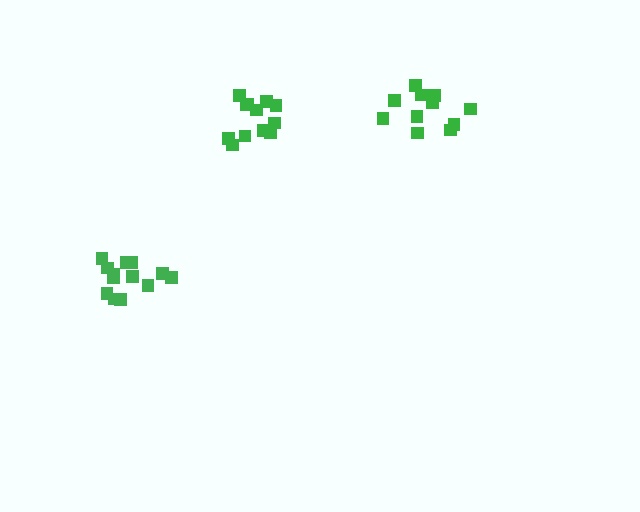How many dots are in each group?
Group 1: 13 dots, Group 2: 11 dots, Group 3: 12 dots (36 total).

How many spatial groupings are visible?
There are 3 spatial groupings.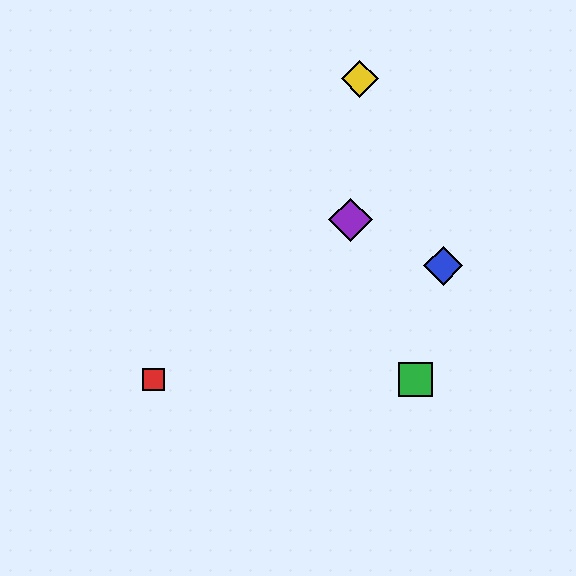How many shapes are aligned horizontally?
2 shapes (the red square, the green square) are aligned horizontally.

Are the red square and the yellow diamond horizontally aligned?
No, the red square is at y≈380 and the yellow diamond is at y≈79.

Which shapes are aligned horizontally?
The red square, the green square are aligned horizontally.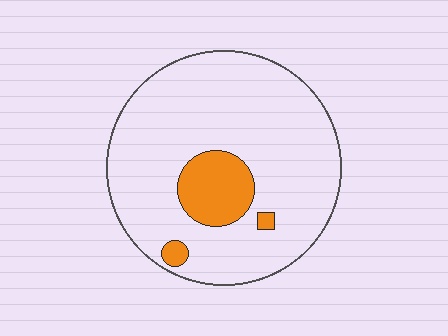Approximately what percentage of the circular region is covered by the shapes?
Approximately 15%.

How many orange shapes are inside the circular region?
3.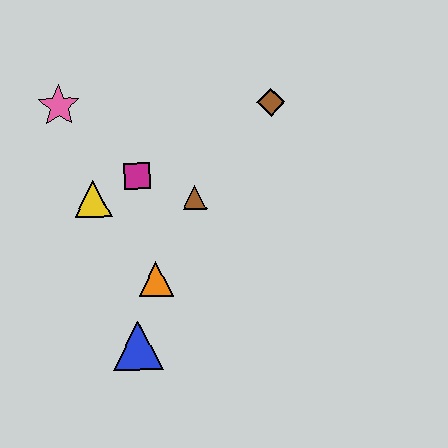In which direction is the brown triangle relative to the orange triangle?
The brown triangle is above the orange triangle.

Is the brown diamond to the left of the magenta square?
No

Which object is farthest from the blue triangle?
The brown diamond is farthest from the blue triangle.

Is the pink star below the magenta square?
No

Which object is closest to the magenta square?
The yellow triangle is closest to the magenta square.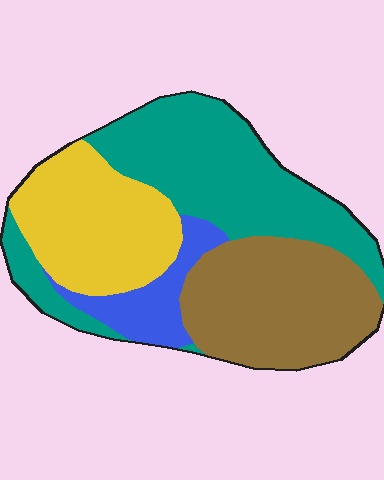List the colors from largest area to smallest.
From largest to smallest: teal, brown, yellow, blue.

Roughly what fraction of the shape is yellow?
Yellow covers roughly 25% of the shape.